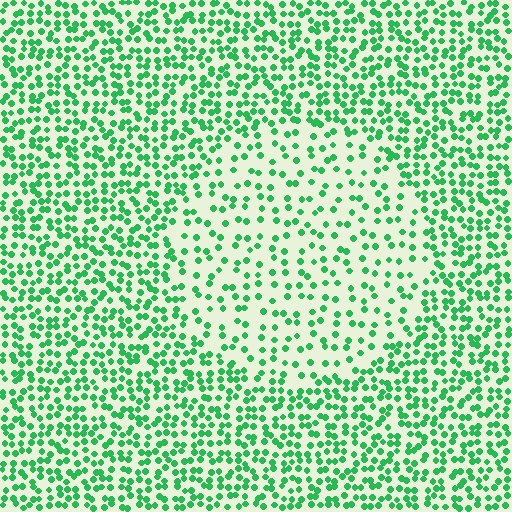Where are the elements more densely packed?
The elements are more densely packed outside the circle boundary.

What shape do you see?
I see a circle.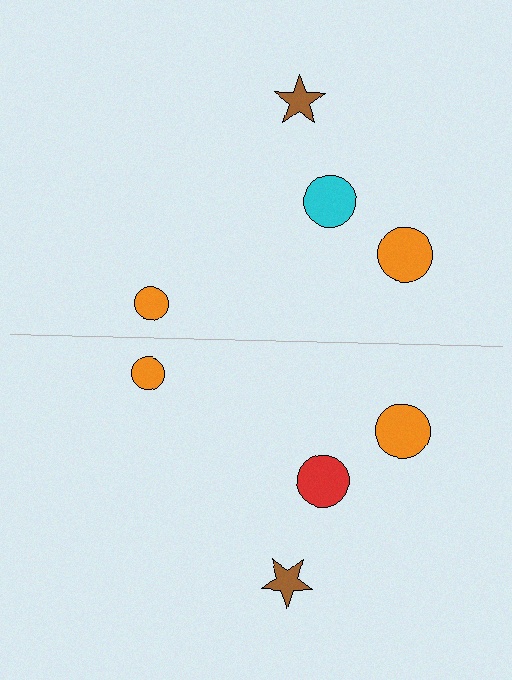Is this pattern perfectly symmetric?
No, the pattern is not perfectly symmetric. The red circle on the bottom side breaks the symmetry — its mirror counterpart is cyan.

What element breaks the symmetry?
The red circle on the bottom side breaks the symmetry — its mirror counterpart is cyan.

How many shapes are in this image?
There are 8 shapes in this image.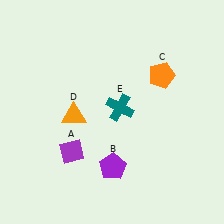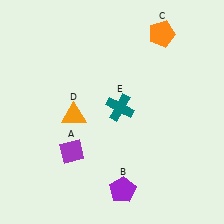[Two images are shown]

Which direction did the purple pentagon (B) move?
The purple pentagon (B) moved down.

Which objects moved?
The objects that moved are: the purple pentagon (B), the orange pentagon (C).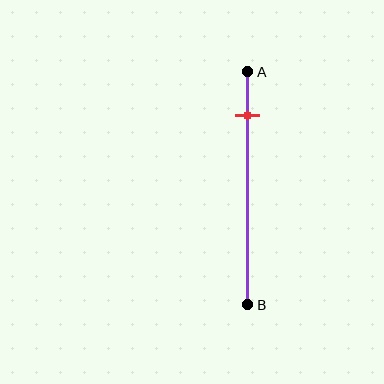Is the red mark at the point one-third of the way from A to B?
No, the mark is at about 20% from A, not at the 33% one-third point.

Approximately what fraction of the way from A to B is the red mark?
The red mark is approximately 20% of the way from A to B.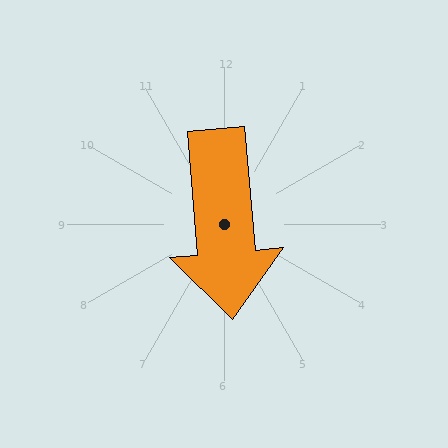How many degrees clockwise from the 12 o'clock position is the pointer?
Approximately 175 degrees.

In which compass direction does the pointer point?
South.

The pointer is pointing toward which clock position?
Roughly 6 o'clock.